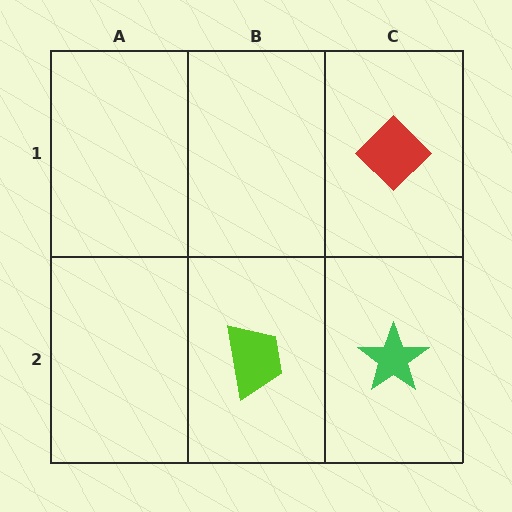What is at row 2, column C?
A green star.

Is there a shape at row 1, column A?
No, that cell is empty.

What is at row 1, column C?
A red diamond.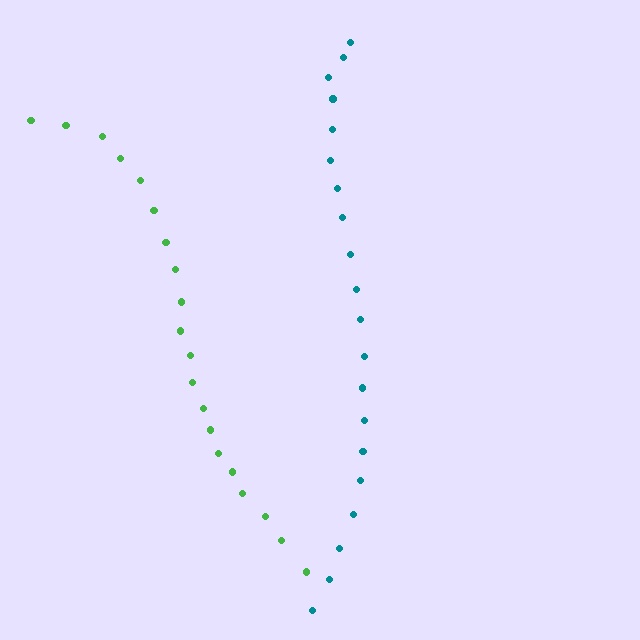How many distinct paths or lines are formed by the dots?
There are 2 distinct paths.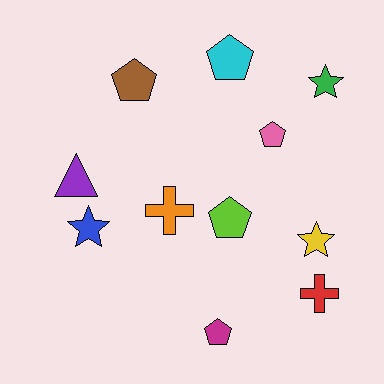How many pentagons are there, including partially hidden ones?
There are 5 pentagons.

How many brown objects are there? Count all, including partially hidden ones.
There is 1 brown object.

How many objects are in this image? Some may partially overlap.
There are 11 objects.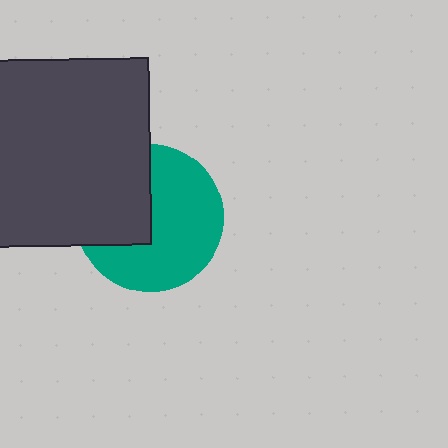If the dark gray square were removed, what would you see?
You would see the complete teal circle.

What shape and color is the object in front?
The object in front is a dark gray square.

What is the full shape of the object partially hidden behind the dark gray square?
The partially hidden object is a teal circle.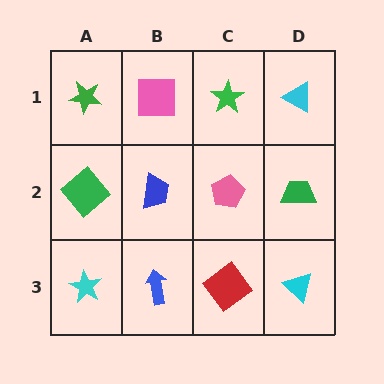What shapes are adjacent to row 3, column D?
A green trapezoid (row 2, column D), a red diamond (row 3, column C).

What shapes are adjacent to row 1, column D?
A green trapezoid (row 2, column D), a green star (row 1, column C).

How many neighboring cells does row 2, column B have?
4.